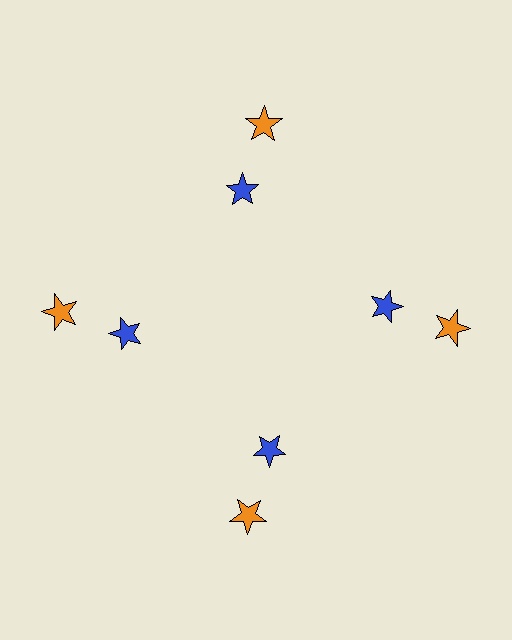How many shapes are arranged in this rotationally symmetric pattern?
There are 8 shapes, arranged in 4 groups of 2.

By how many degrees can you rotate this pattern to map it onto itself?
The pattern maps onto itself every 90 degrees of rotation.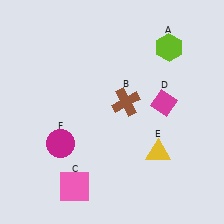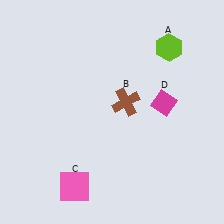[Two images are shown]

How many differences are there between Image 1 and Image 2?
There are 2 differences between the two images.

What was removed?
The magenta circle (F), the yellow triangle (E) were removed in Image 2.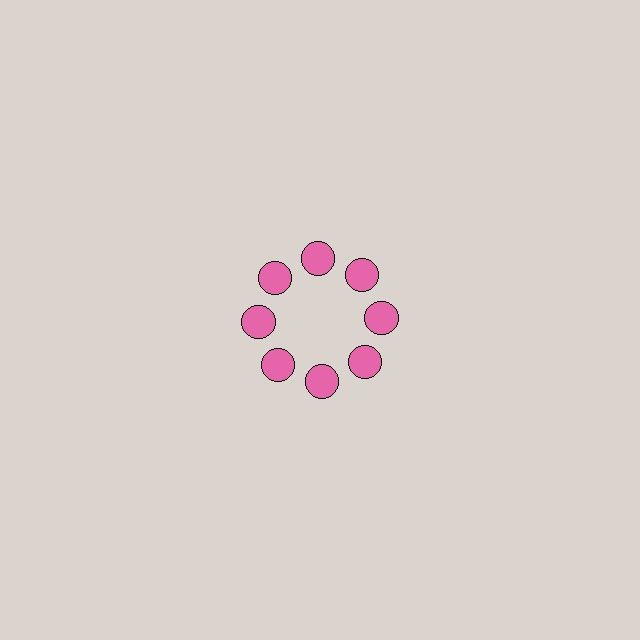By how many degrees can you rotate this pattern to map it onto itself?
The pattern maps onto itself every 45 degrees of rotation.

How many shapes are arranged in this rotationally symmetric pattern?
There are 8 shapes, arranged in 8 groups of 1.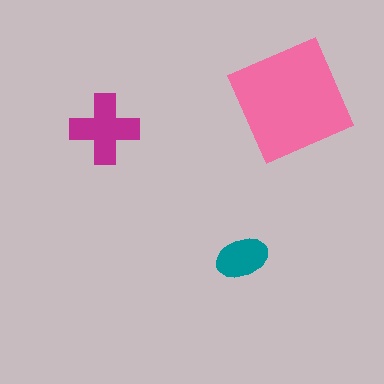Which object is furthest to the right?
The pink square is rightmost.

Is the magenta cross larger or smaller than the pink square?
Smaller.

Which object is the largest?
The pink square.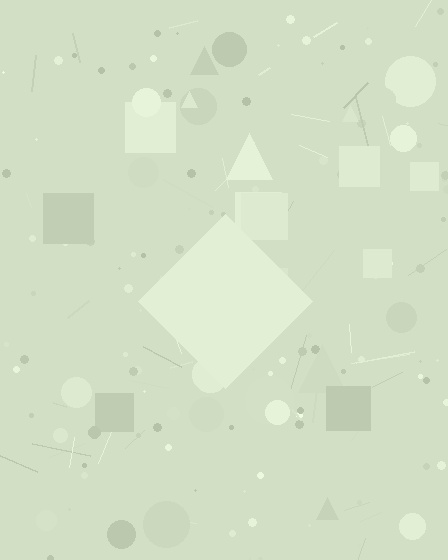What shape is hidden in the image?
A diamond is hidden in the image.